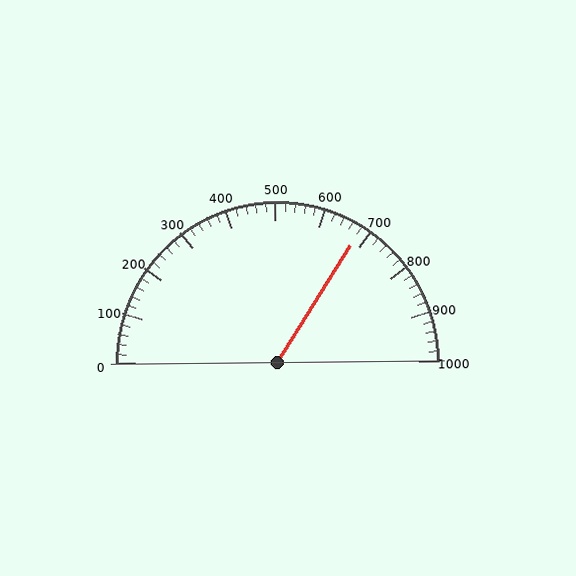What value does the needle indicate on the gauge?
The needle indicates approximately 680.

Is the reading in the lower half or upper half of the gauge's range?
The reading is in the upper half of the range (0 to 1000).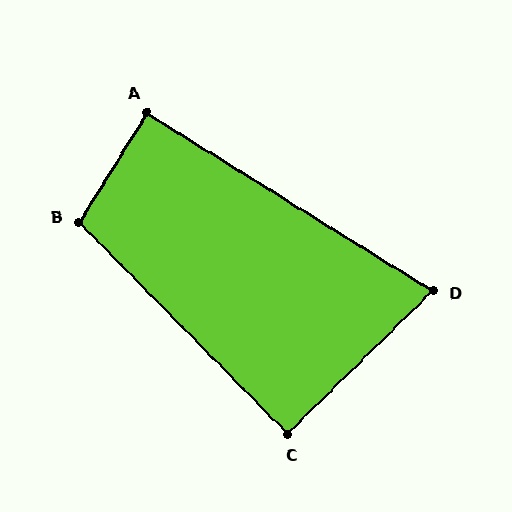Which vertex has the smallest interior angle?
D, at approximately 76 degrees.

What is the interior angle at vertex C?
Approximately 90 degrees (approximately right).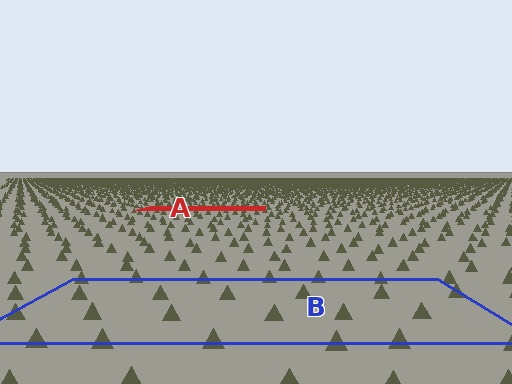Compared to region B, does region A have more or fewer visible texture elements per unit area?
Region A has more texture elements per unit area — they are packed more densely because it is farther away.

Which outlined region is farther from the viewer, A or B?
Region A is farther from the viewer — the texture elements inside it appear smaller and more densely packed.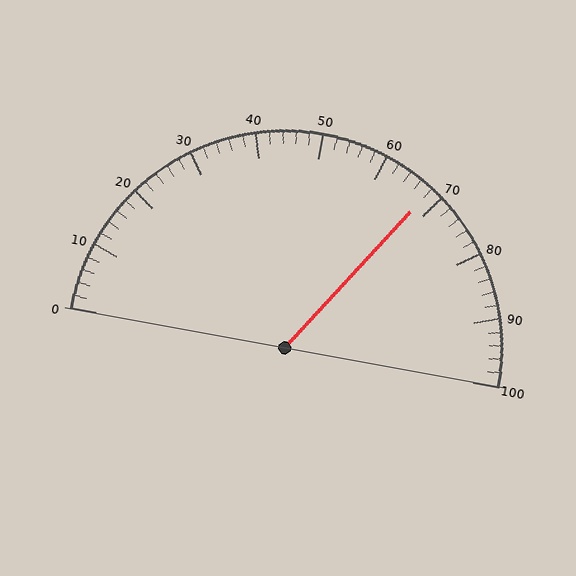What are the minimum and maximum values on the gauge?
The gauge ranges from 0 to 100.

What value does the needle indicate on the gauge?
The needle indicates approximately 68.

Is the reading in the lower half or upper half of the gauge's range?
The reading is in the upper half of the range (0 to 100).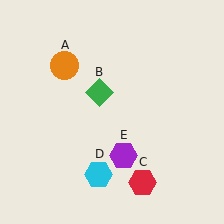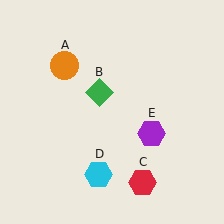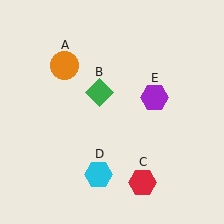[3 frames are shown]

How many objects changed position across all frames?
1 object changed position: purple hexagon (object E).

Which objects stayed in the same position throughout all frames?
Orange circle (object A) and green diamond (object B) and red hexagon (object C) and cyan hexagon (object D) remained stationary.